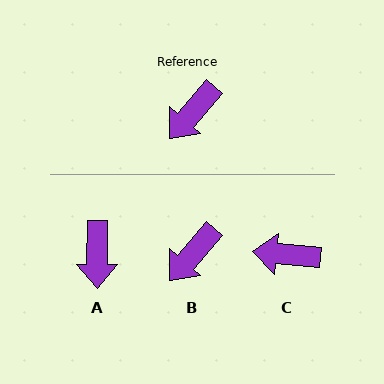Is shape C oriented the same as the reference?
No, it is off by about 54 degrees.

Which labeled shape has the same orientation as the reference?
B.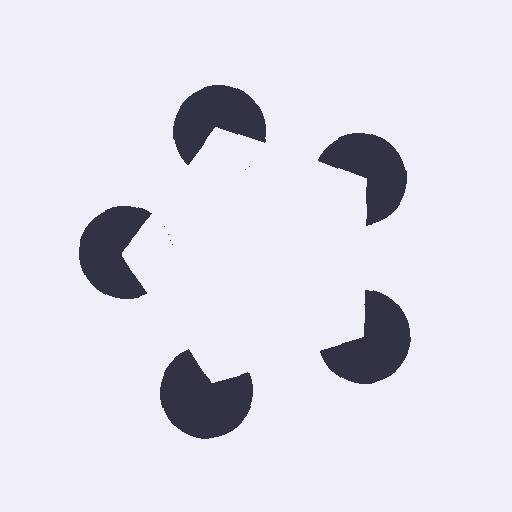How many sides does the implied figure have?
5 sides.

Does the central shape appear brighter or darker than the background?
It typically appears slightly brighter than the background, even though no actual brightness change is drawn.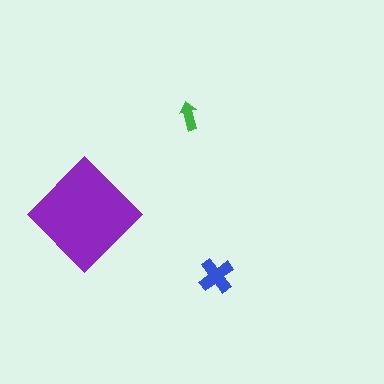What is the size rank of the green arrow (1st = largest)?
3rd.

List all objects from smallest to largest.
The green arrow, the blue cross, the purple diamond.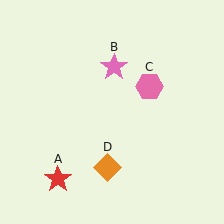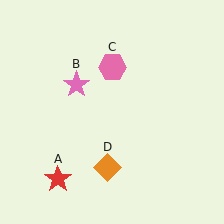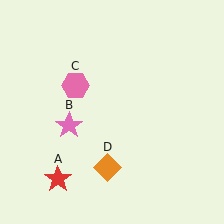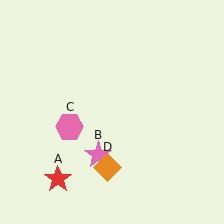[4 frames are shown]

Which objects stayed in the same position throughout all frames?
Red star (object A) and orange diamond (object D) remained stationary.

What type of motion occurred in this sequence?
The pink star (object B), pink hexagon (object C) rotated counterclockwise around the center of the scene.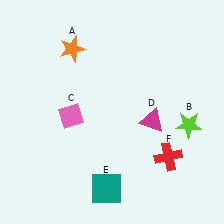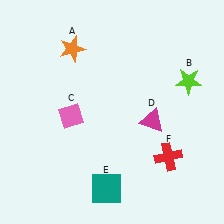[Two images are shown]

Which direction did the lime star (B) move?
The lime star (B) moved up.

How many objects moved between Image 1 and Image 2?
1 object moved between the two images.